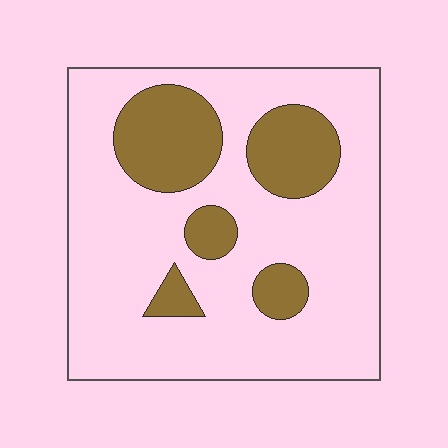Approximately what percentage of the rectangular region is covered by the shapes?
Approximately 25%.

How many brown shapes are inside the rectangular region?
5.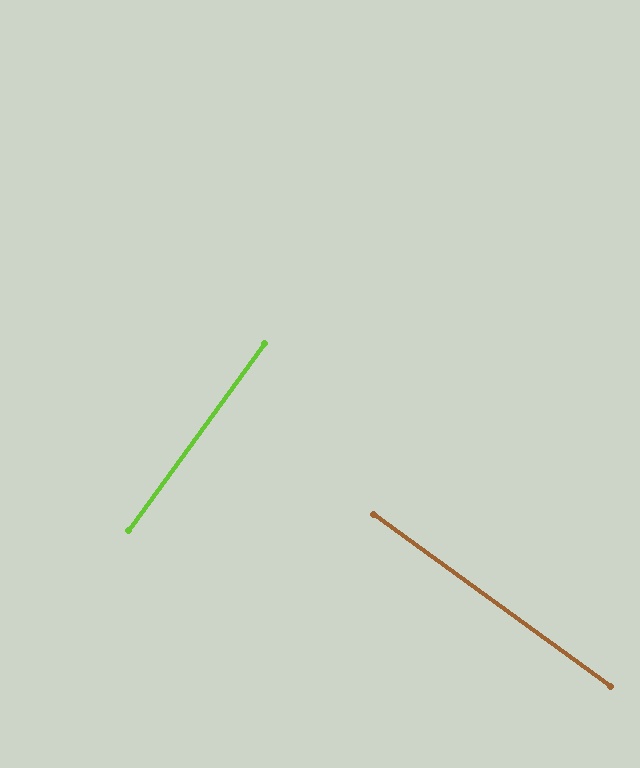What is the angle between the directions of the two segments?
Approximately 90 degrees.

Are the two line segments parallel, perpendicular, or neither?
Perpendicular — they meet at approximately 90°.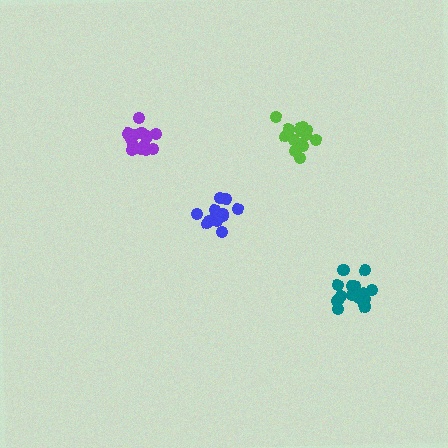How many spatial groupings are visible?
There are 4 spatial groupings.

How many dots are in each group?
Group 1: 16 dots, Group 2: 17 dots, Group 3: 12 dots, Group 4: 16 dots (61 total).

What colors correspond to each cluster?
The clusters are colored: lime, teal, blue, purple.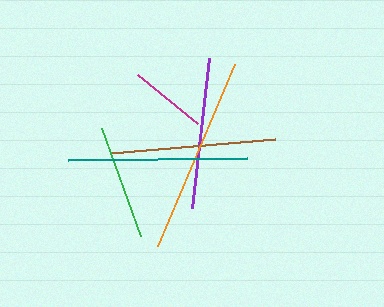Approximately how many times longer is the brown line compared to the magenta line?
The brown line is approximately 2.1 times the length of the magenta line.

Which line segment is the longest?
The orange line is the longest at approximately 198 pixels.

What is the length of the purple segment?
The purple segment is approximately 151 pixels long.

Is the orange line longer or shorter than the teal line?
The orange line is longer than the teal line.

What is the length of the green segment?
The green segment is approximately 115 pixels long.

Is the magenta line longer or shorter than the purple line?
The purple line is longer than the magenta line.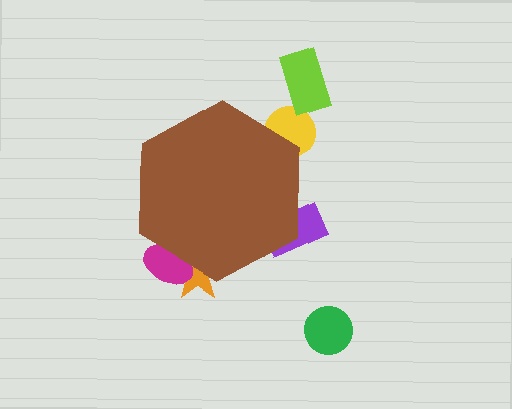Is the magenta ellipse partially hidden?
Yes, the magenta ellipse is partially hidden behind the brown hexagon.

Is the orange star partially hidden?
Yes, the orange star is partially hidden behind the brown hexagon.